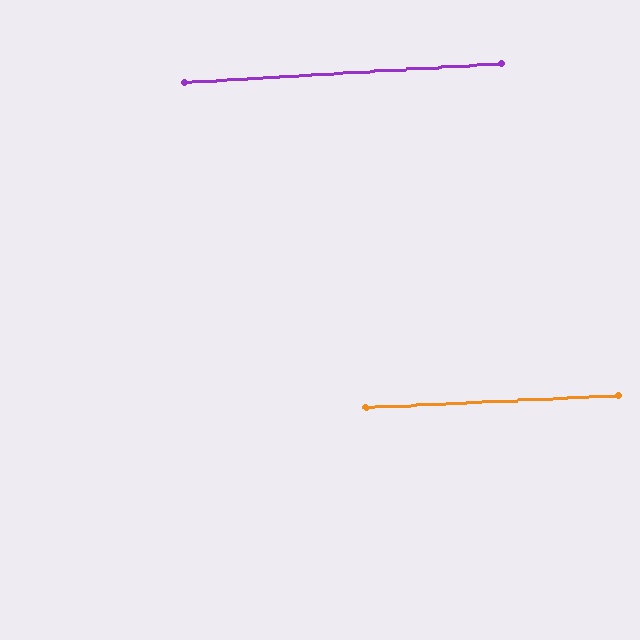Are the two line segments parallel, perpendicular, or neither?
Parallel — their directions differ by only 0.7°.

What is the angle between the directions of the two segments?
Approximately 1 degree.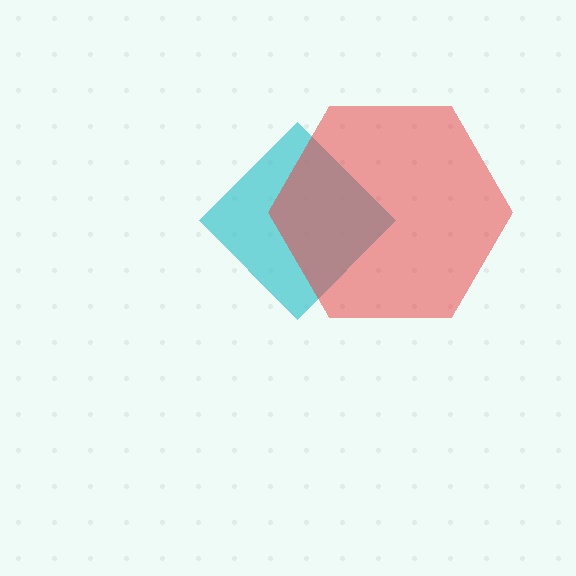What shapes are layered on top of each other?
The layered shapes are: a cyan diamond, a red hexagon.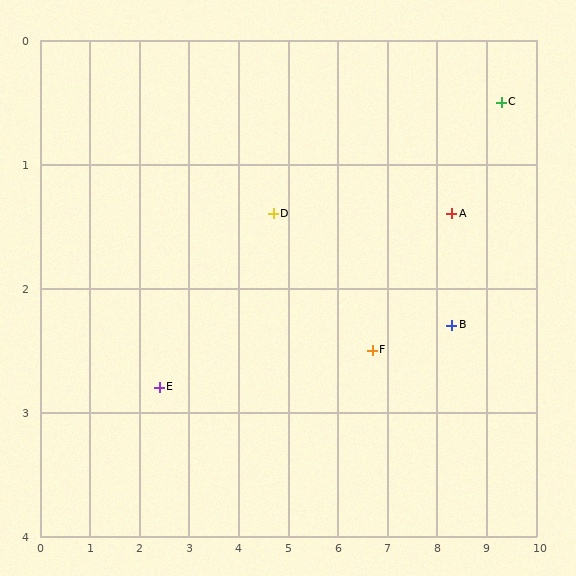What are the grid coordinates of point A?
Point A is at approximately (8.3, 1.4).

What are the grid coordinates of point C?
Point C is at approximately (9.3, 0.5).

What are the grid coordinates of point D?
Point D is at approximately (4.7, 1.4).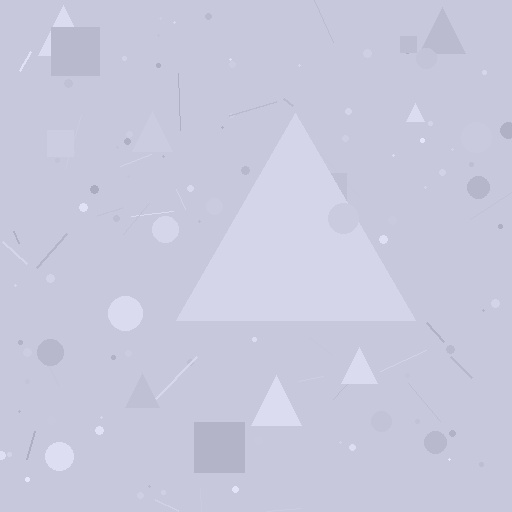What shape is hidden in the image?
A triangle is hidden in the image.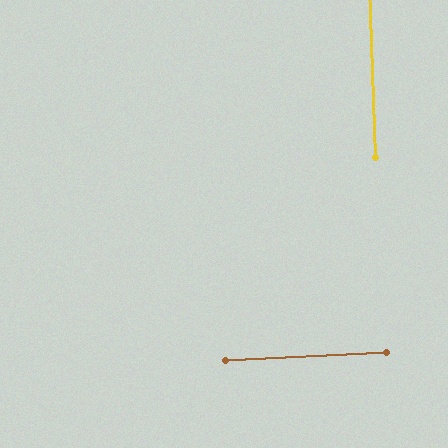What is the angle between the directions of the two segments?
Approximately 89 degrees.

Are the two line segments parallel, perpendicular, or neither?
Perpendicular — they meet at approximately 89°.